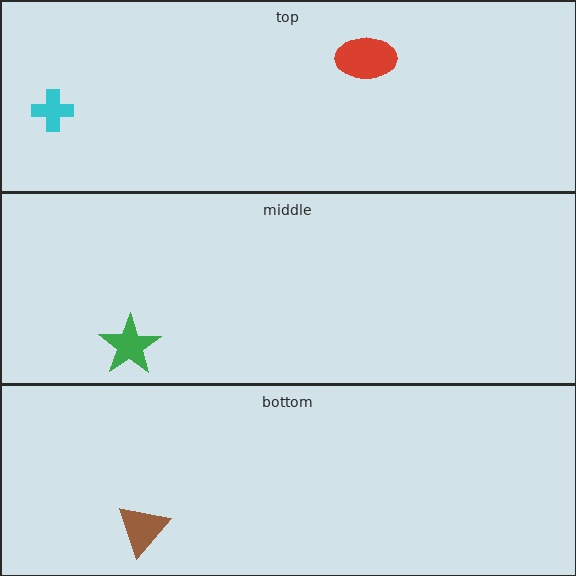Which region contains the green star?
The middle region.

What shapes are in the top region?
The red ellipse, the cyan cross.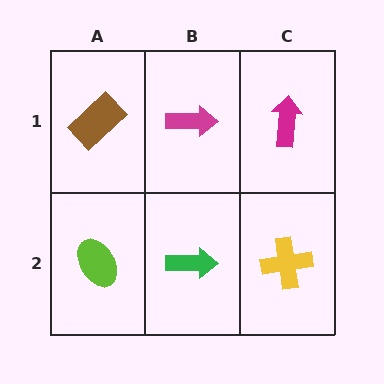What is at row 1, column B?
A magenta arrow.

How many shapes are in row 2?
3 shapes.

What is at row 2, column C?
A yellow cross.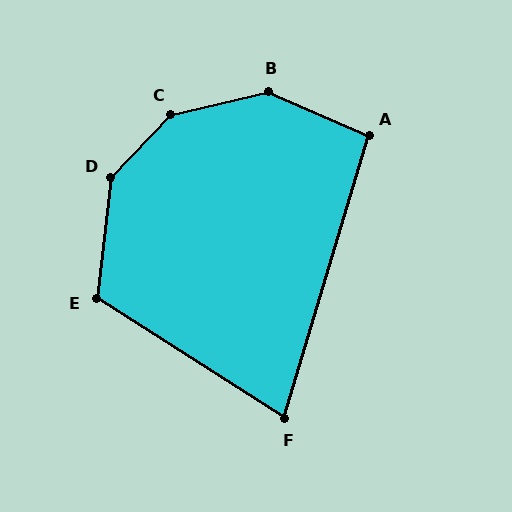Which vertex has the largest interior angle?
C, at approximately 147 degrees.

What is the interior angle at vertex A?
Approximately 97 degrees (obtuse).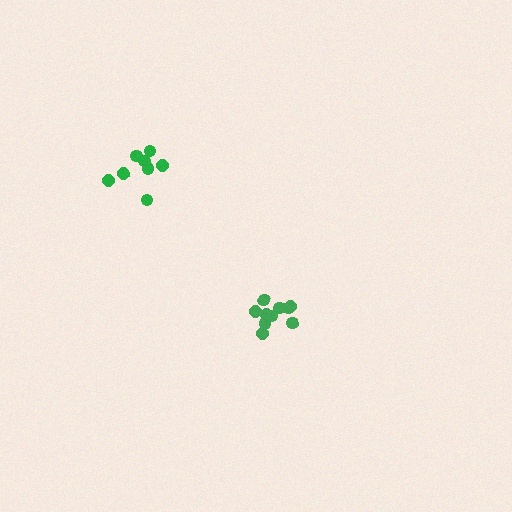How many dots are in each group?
Group 1: 8 dots, Group 2: 10 dots (18 total).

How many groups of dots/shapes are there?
There are 2 groups.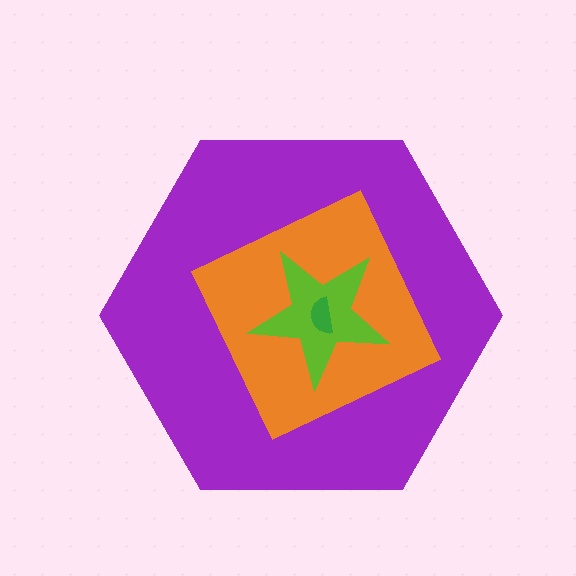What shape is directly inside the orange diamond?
The lime star.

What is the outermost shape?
The purple hexagon.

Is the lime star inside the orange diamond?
Yes.